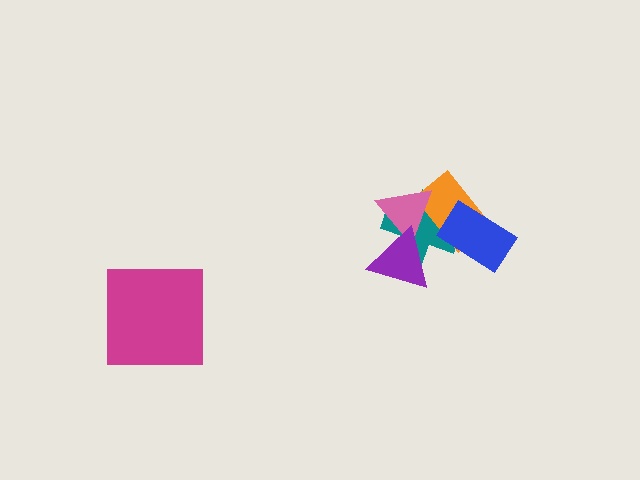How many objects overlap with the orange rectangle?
3 objects overlap with the orange rectangle.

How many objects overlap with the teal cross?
4 objects overlap with the teal cross.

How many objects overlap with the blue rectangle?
2 objects overlap with the blue rectangle.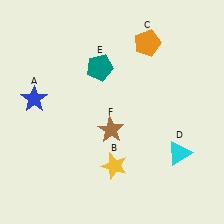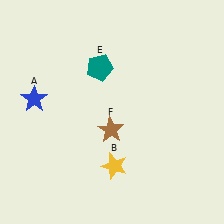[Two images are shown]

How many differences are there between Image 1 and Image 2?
There are 2 differences between the two images.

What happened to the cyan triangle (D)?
The cyan triangle (D) was removed in Image 2. It was in the bottom-right area of Image 1.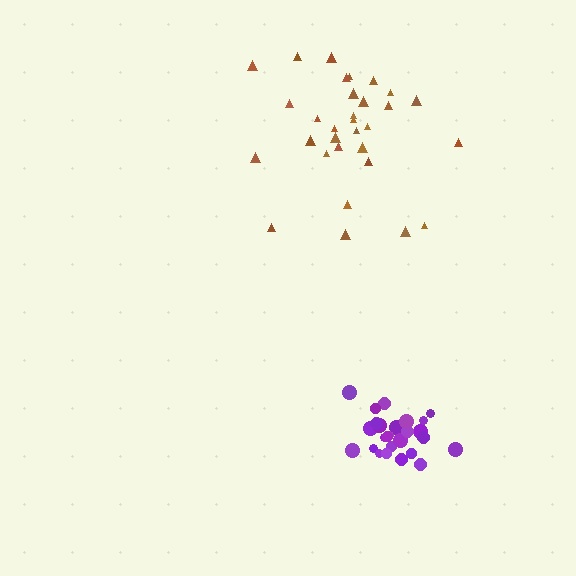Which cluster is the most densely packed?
Purple.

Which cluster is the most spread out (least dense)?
Brown.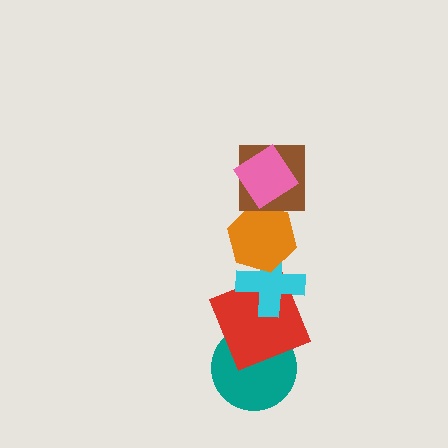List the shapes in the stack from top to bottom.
From top to bottom: the pink diamond, the brown square, the orange hexagon, the cyan cross, the red square, the teal circle.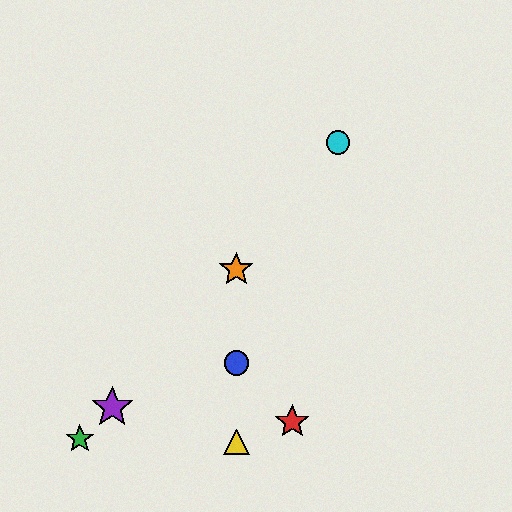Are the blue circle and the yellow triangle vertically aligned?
Yes, both are at x≈236.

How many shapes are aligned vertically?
3 shapes (the blue circle, the yellow triangle, the orange star) are aligned vertically.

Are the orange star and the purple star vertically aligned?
No, the orange star is at x≈236 and the purple star is at x≈112.